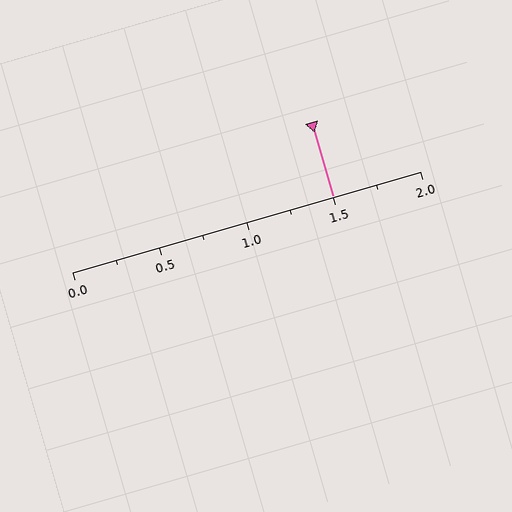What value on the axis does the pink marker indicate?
The marker indicates approximately 1.5.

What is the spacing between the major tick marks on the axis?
The major ticks are spaced 0.5 apart.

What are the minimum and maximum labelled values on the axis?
The axis runs from 0.0 to 2.0.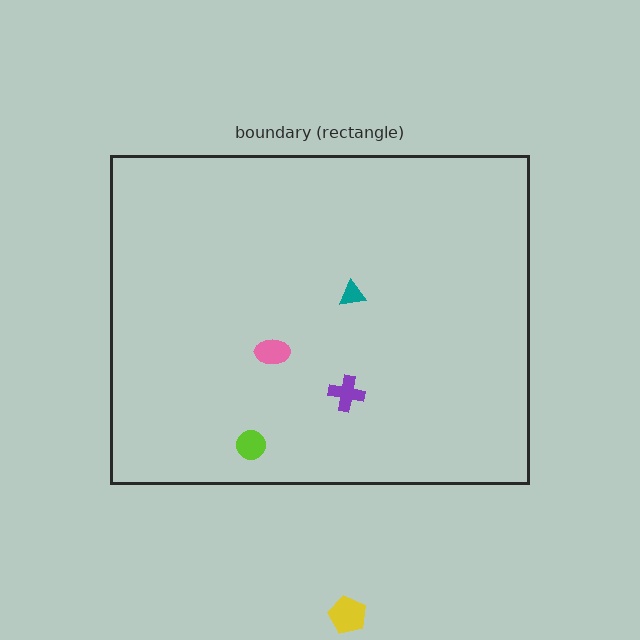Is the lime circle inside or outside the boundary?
Inside.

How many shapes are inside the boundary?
4 inside, 1 outside.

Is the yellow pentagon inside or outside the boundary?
Outside.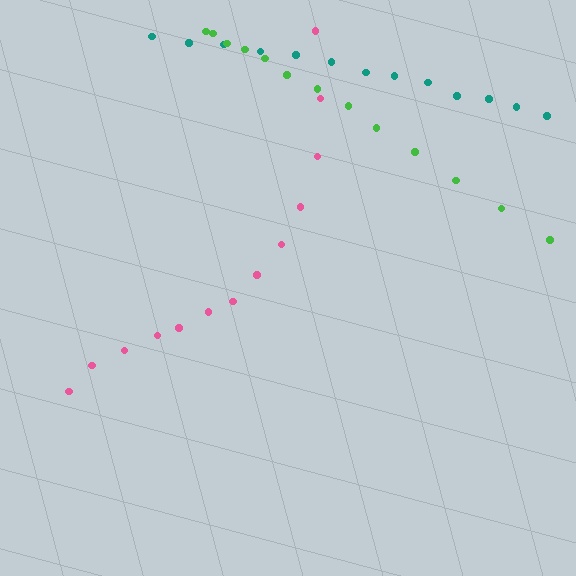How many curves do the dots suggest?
There are 3 distinct paths.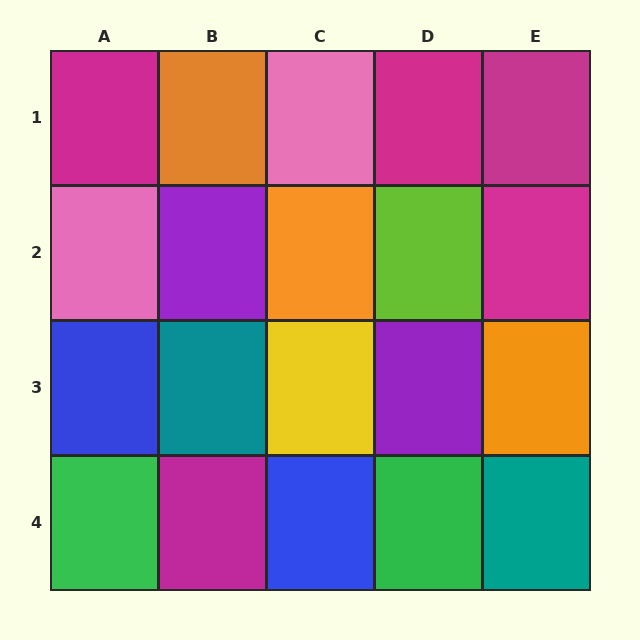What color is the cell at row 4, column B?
Magenta.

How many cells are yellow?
1 cell is yellow.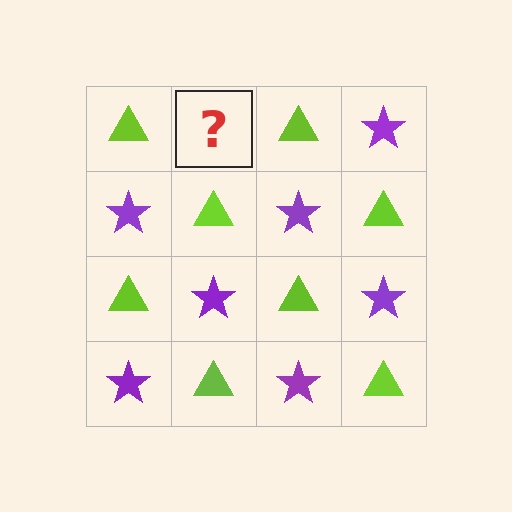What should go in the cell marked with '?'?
The missing cell should contain a purple star.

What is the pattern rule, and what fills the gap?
The rule is that it alternates lime triangle and purple star in a checkerboard pattern. The gap should be filled with a purple star.